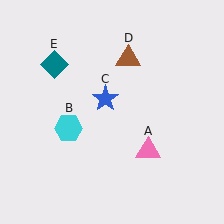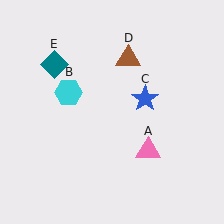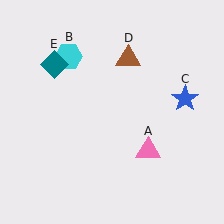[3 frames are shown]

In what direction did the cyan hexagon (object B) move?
The cyan hexagon (object B) moved up.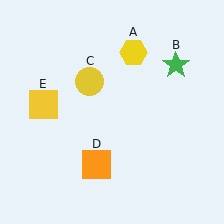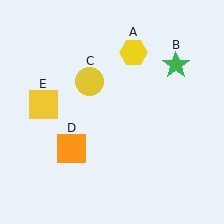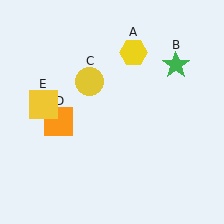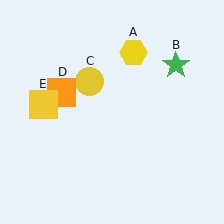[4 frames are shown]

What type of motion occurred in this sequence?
The orange square (object D) rotated clockwise around the center of the scene.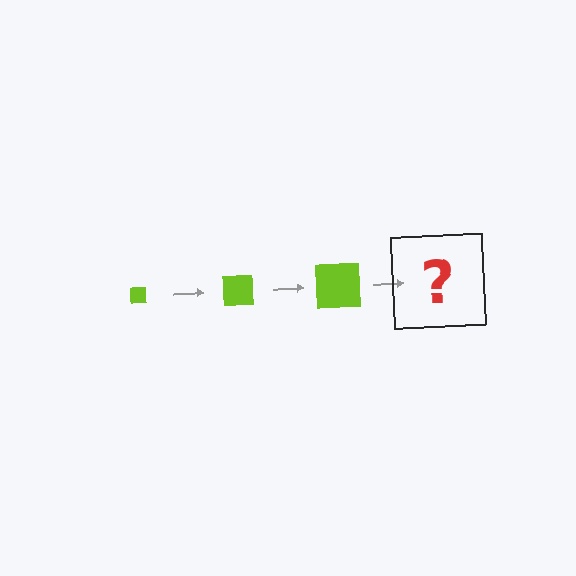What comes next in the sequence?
The next element should be a lime square, larger than the previous one.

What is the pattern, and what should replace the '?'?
The pattern is that the square gets progressively larger each step. The '?' should be a lime square, larger than the previous one.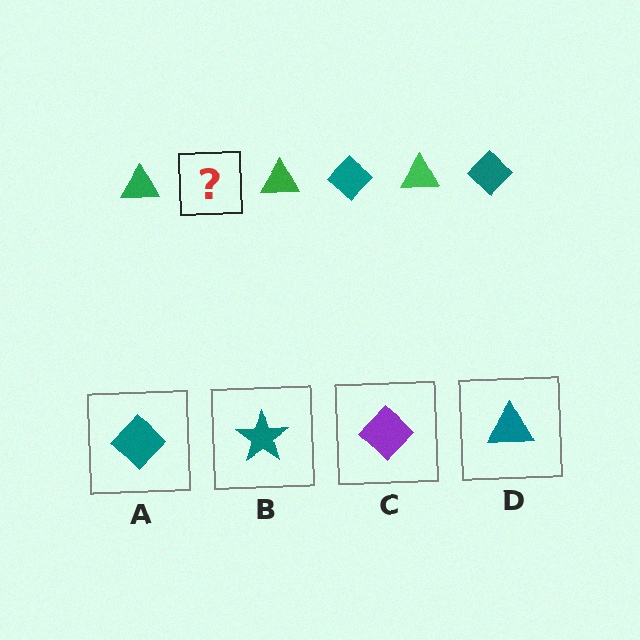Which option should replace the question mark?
Option A.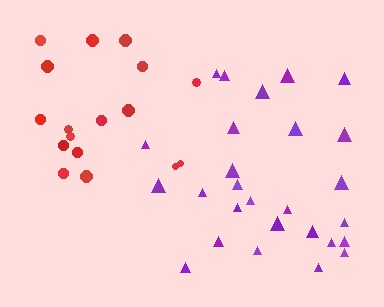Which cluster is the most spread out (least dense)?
Purple.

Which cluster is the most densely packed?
Red.